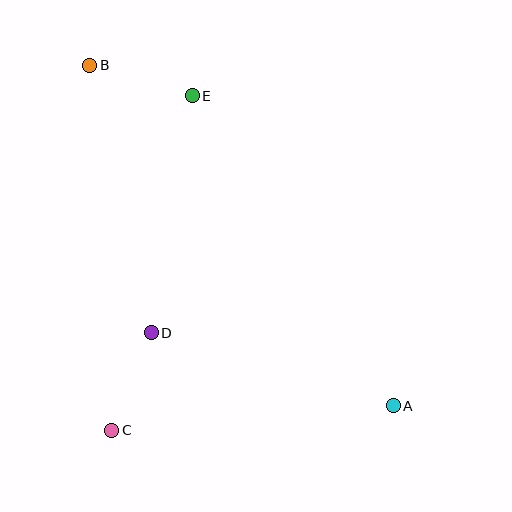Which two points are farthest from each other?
Points A and B are farthest from each other.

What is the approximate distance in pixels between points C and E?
The distance between C and E is approximately 344 pixels.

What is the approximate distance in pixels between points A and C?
The distance between A and C is approximately 282 pixels.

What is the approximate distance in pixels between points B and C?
The distance between B and C is approximately 366 pixels.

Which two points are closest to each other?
Points C and D are closest to each other.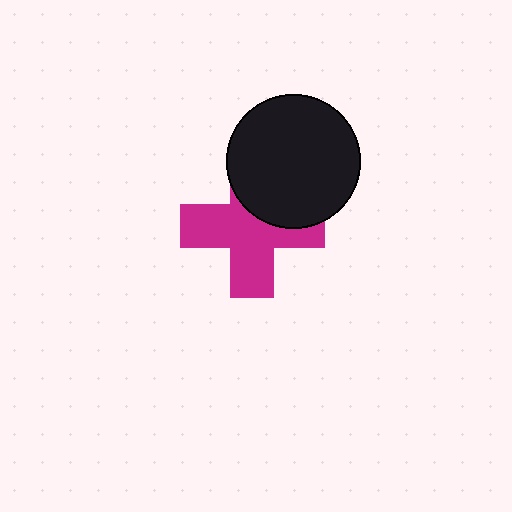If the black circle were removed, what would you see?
You would see the complete magenta cross.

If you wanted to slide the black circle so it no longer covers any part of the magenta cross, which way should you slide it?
Slide it up — that is the most direct way to separate the two shapes.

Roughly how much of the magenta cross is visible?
Most of it is visible (roughly 65%).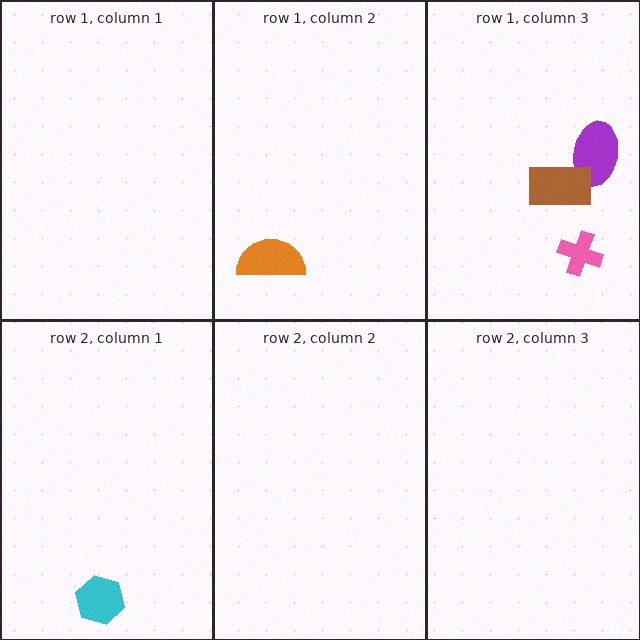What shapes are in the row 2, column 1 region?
The cyan hexagon.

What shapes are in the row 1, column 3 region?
The purple ellipse, the pink cross, the brown rectangle.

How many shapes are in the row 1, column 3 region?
3.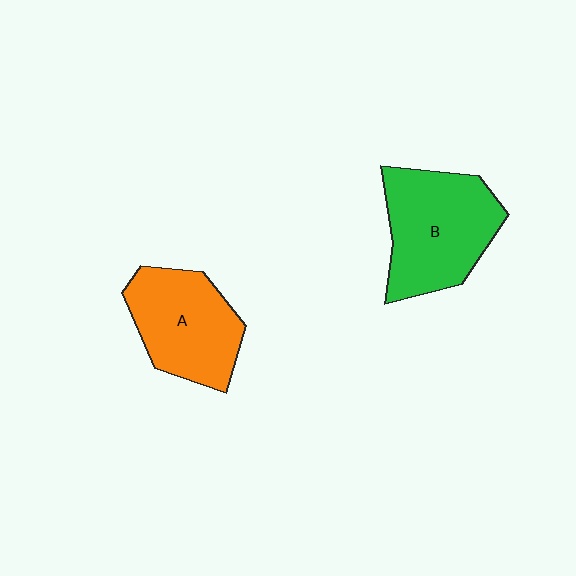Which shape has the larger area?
Shape B (green).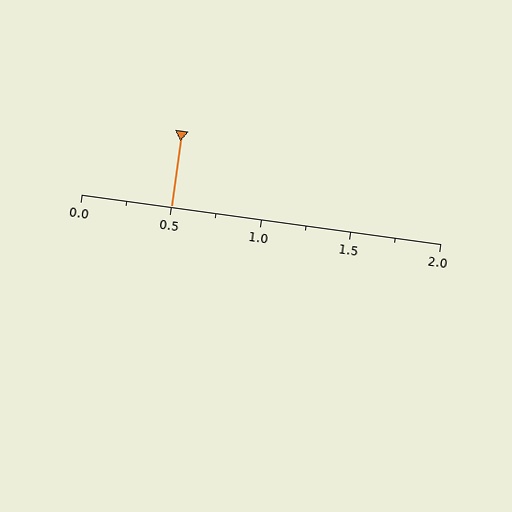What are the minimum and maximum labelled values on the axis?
The axis runs from 0.0 to 2.0.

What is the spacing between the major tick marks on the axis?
The major ticks are spaced 0.5 apart.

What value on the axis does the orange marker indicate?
The marker indicates approximately 0.5.